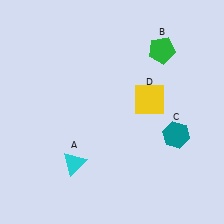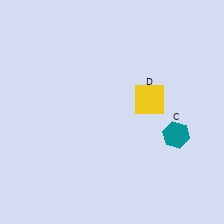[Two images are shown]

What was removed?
The cyan triangle (A), the green pentagon (B) were removed in Image 2.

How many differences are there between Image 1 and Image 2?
There are 2 differences between the two images.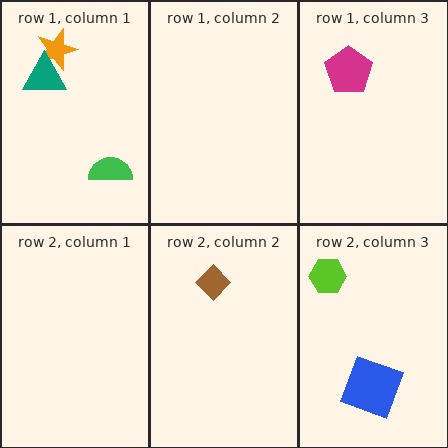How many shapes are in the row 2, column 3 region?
2.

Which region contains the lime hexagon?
The row 2, column 3 region.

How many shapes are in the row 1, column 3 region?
1.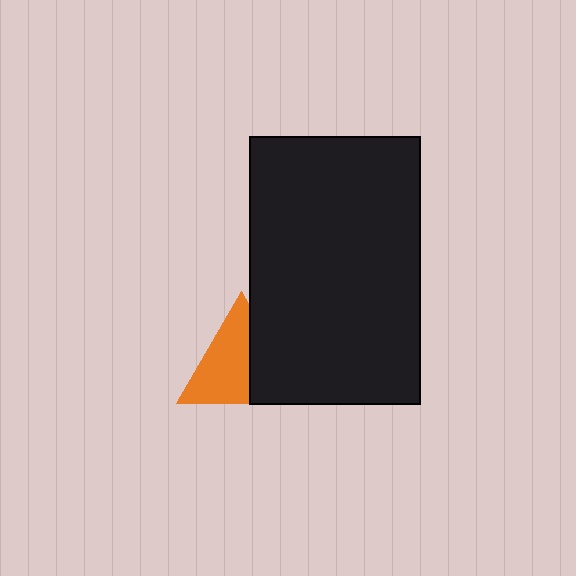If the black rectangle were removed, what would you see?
You would see the complete orange triangle.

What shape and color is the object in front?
The object in front is a black rectangle.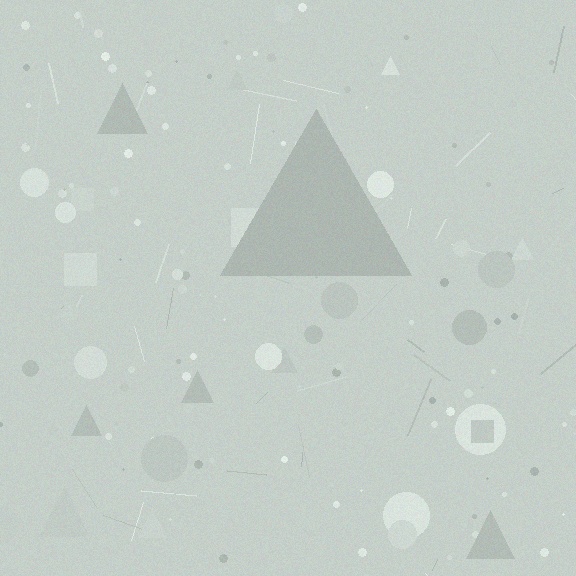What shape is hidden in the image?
A triangle is hidden in the image.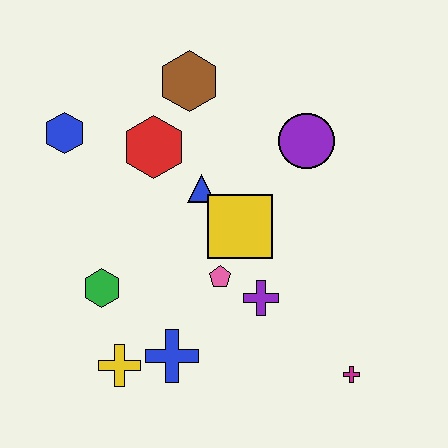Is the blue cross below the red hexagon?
Yes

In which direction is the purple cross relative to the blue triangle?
The purple cross is below the blue triangle.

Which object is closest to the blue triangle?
The yellow square is closest to the blue triangle.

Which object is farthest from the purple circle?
The yellow cross is farthest from the purple circle.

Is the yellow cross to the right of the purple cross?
No